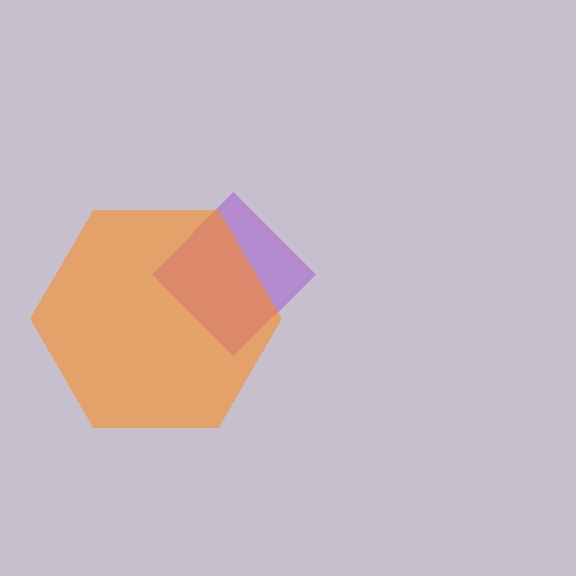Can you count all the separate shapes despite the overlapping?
Yes, there are 2 separate shapes.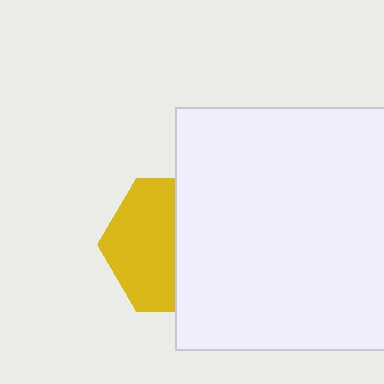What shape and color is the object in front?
The object in front is a white square.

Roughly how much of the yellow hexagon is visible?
About half of it is visible (roughly 50%).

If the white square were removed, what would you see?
You would see the complete yellow hexagon.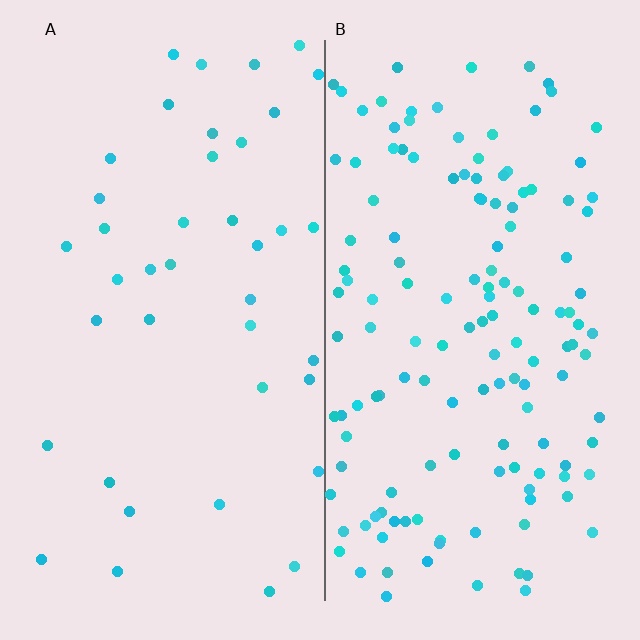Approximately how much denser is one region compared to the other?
Approximately 3.6× — region B over region A.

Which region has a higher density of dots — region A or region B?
B (the right).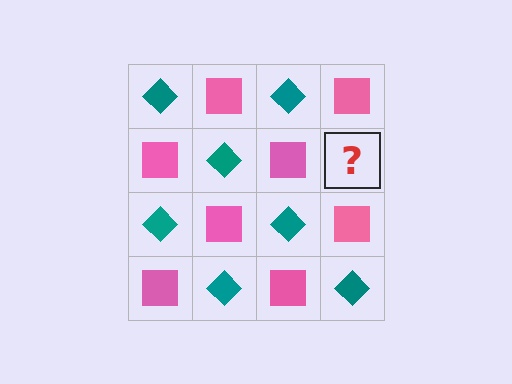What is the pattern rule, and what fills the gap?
The rule is that it alternates teal diamond and pink square in a checkerboard pattern. The gap should be filled with a teal diamond.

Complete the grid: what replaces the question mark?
The question mark should be replaced with a teal diamond.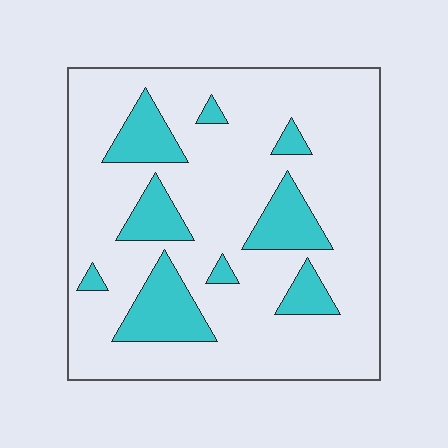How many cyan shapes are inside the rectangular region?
9.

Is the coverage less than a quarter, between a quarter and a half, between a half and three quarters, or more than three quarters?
Less than a quarter.